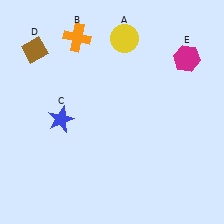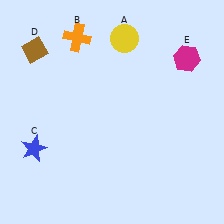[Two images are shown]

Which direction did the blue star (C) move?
The blue star (C) moved down.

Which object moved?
The blue star (C) moved down.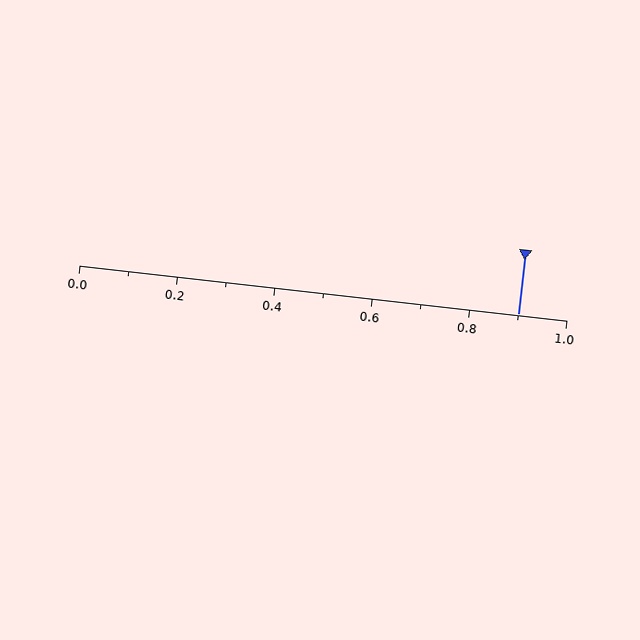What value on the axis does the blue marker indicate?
The marker indicates approximately 0.9.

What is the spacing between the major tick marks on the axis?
The major ticks are spaced 0.2 apart.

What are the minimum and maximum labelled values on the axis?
The axis runs from 0.0 to 1.0.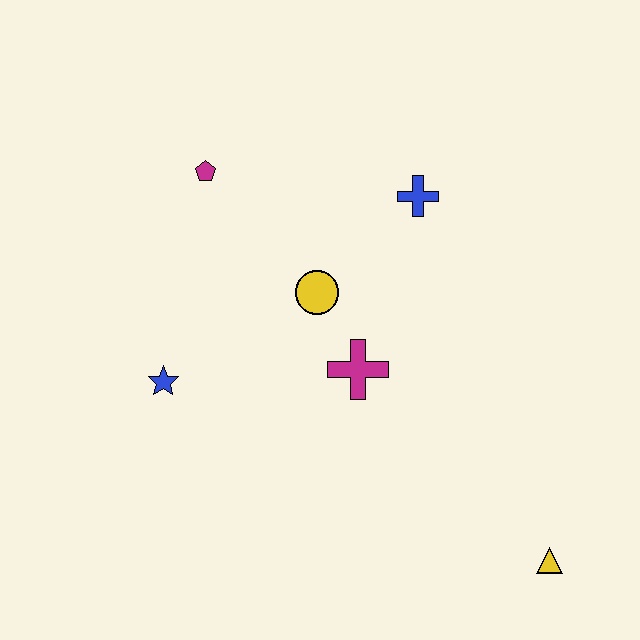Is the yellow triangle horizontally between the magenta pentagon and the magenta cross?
No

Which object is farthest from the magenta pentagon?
The yellow triangle is farthest from the magenta pentagon.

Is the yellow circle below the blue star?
No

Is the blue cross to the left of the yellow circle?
No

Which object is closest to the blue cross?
The yellow circle is closest to the blue cross.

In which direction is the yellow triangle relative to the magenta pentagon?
The yellow triangle is below the magenta pentagon.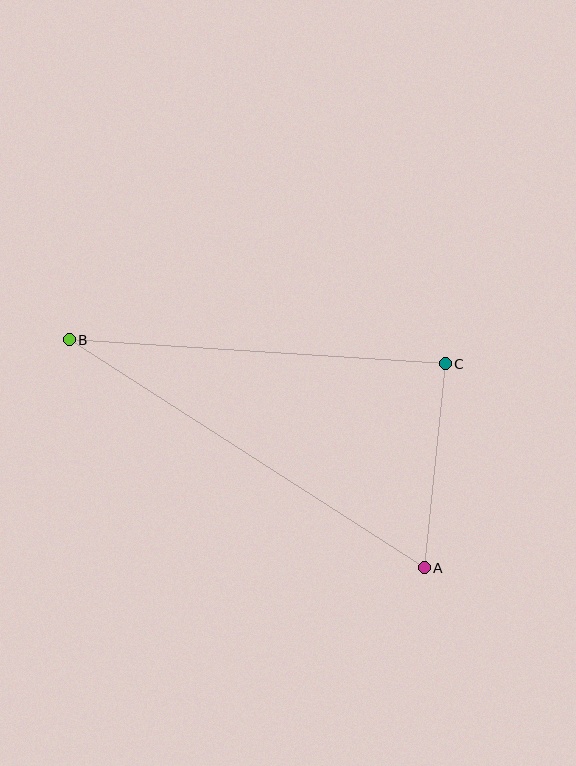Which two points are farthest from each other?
Points A and B are farthest from each other.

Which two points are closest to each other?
Points A and C are closest to each other.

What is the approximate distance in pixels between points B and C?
The distance between B and C is approximately 377 pixels.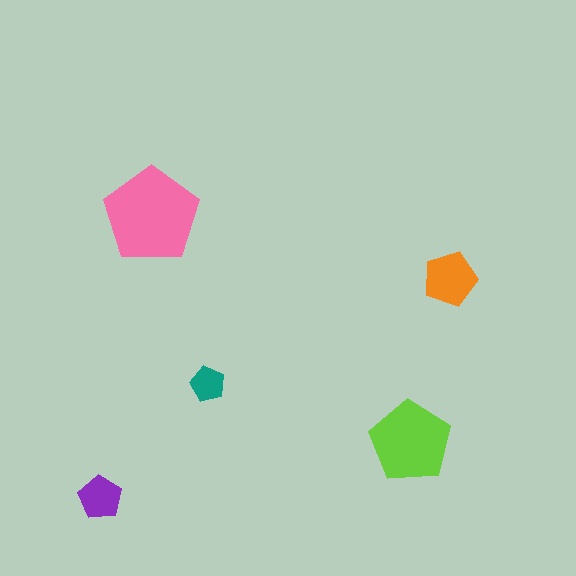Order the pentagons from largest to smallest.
the pink one, the lime one, the orange one, the purple one, the teal one.